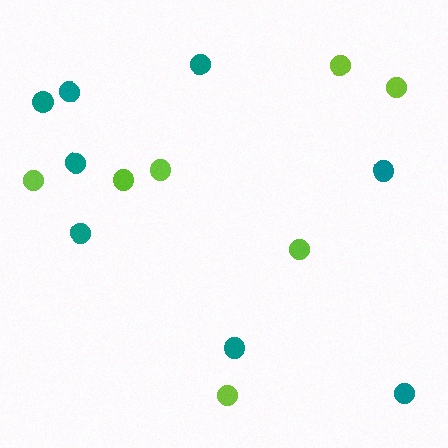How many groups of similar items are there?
There are 2 groups: one group of lime circles (7) and one group of teal circles (8).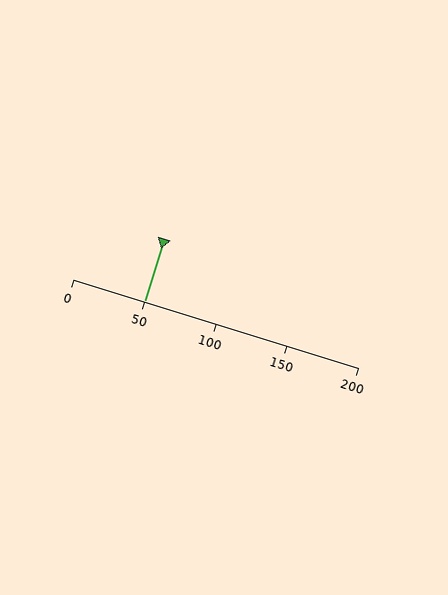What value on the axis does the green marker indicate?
The marker indicates approximately 50.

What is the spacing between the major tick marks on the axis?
The major ticks are spaced 50 apart.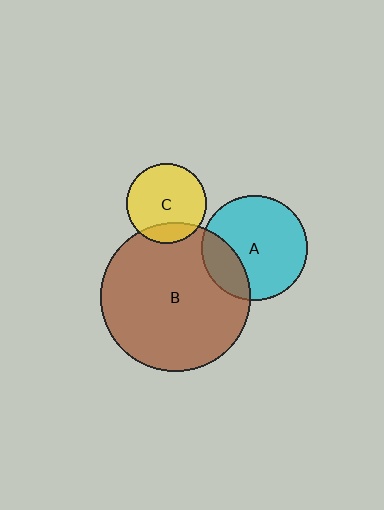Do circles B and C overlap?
Yes.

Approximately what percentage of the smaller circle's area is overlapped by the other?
Approximately 20%.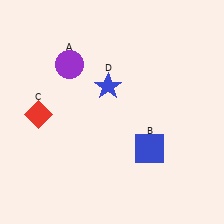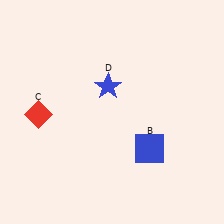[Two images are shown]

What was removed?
The purple circle (A) was removed in Image 2.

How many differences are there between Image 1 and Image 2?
There is 1 difference between the two images.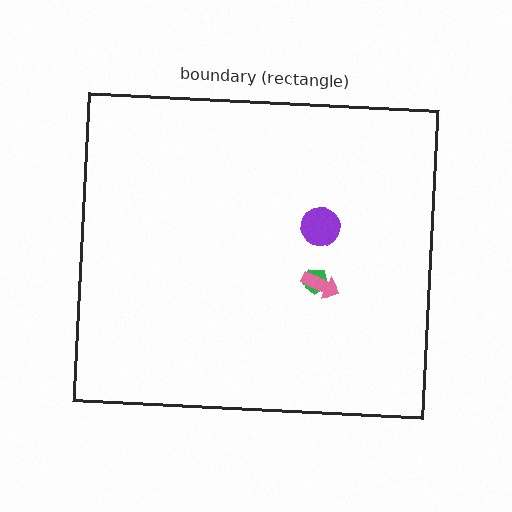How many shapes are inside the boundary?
3 inside, 0 outside.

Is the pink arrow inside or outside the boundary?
Inside.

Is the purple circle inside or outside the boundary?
Inside.